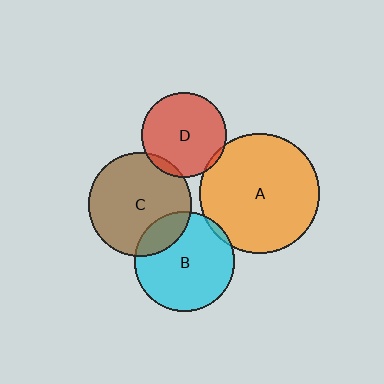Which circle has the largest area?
Circle A (orange).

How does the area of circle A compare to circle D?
Approximately 2.0 times.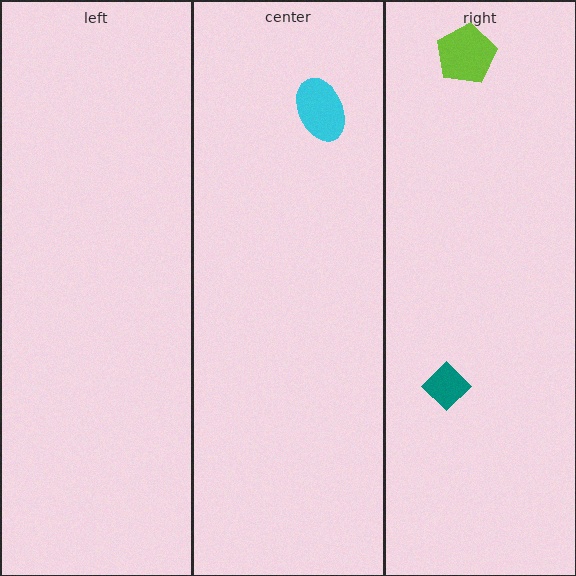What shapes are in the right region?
The teal diamond, the lime pentagon.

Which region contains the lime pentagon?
The right region.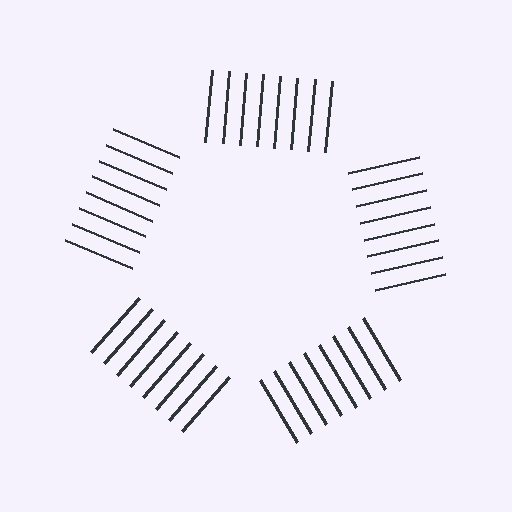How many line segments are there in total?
40 — 8 along each of the 5 edges.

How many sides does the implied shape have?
5 sides — the line-ends trace a pentagon.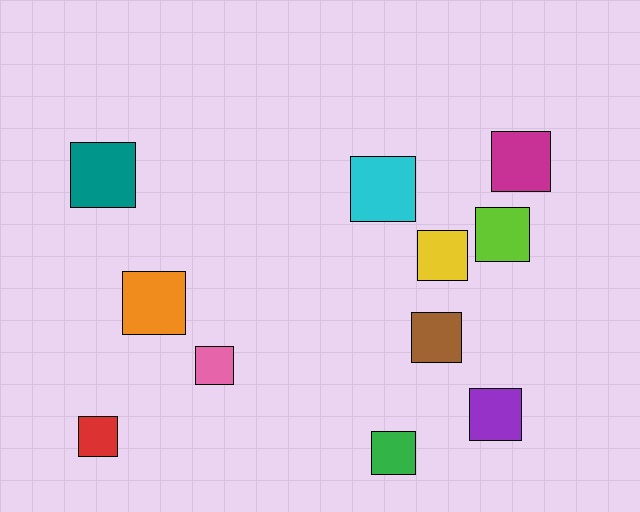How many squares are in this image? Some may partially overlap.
There are 11 squares.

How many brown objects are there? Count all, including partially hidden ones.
There is 1 brown object.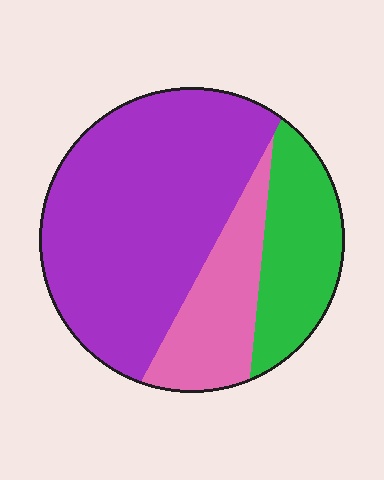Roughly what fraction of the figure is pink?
Pink takes up about one fifth (1/5) of the figure.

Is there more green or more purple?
Purple.